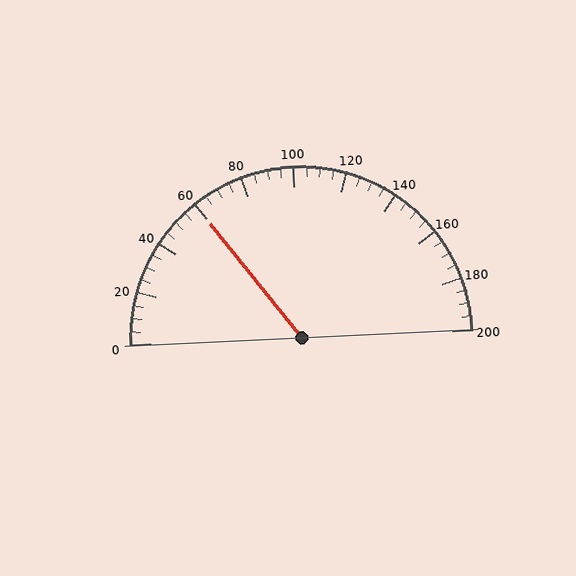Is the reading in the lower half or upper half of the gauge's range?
The reading is in the lower half of the range (0 to 200).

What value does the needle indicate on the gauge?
The needle indicates approximately 60.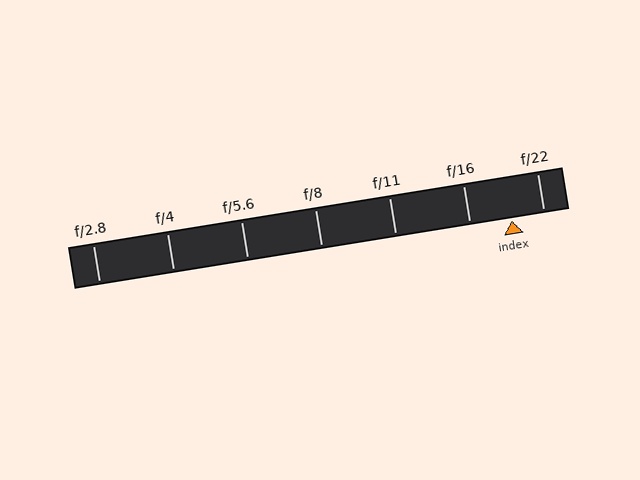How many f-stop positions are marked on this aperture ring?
There are 7 f-stop positions marked.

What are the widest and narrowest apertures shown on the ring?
The widest aperture shown is f/2.8 and the narrowest is f/22.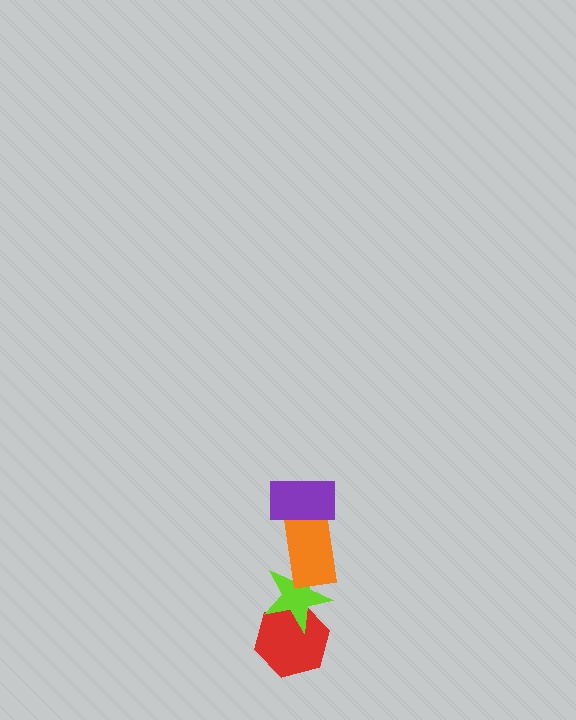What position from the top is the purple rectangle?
The purple rectangle is 1st from the top.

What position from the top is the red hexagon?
The red hexagon is 4th from the top.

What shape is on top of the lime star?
The orange rectangle is on top of the lime star.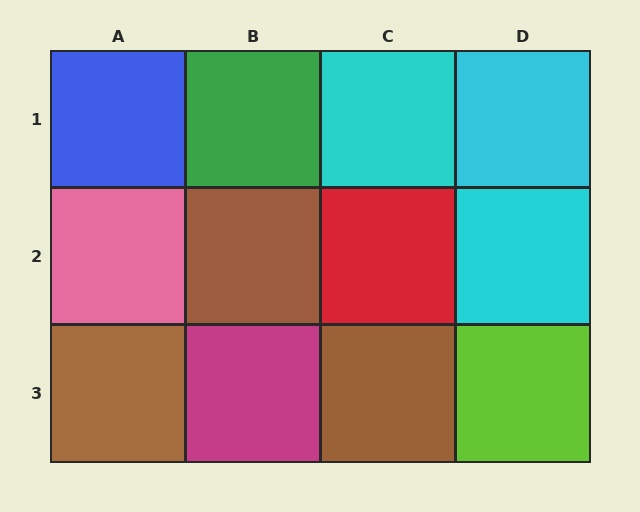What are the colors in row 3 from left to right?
Brown, magenta, brown, lime.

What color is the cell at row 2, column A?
Pink.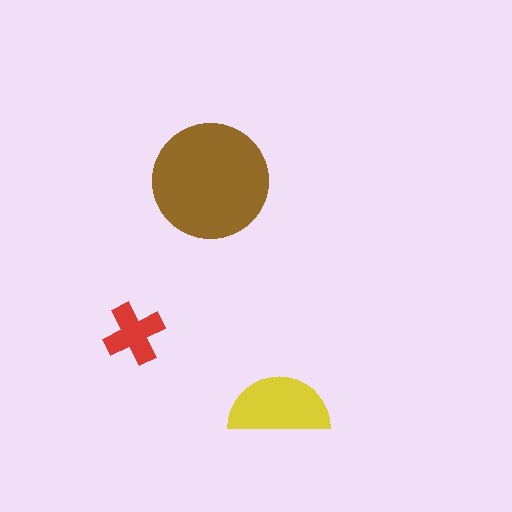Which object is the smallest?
The red cross.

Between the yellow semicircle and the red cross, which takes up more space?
The yellow semicircle.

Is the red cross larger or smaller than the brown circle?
Smaller.